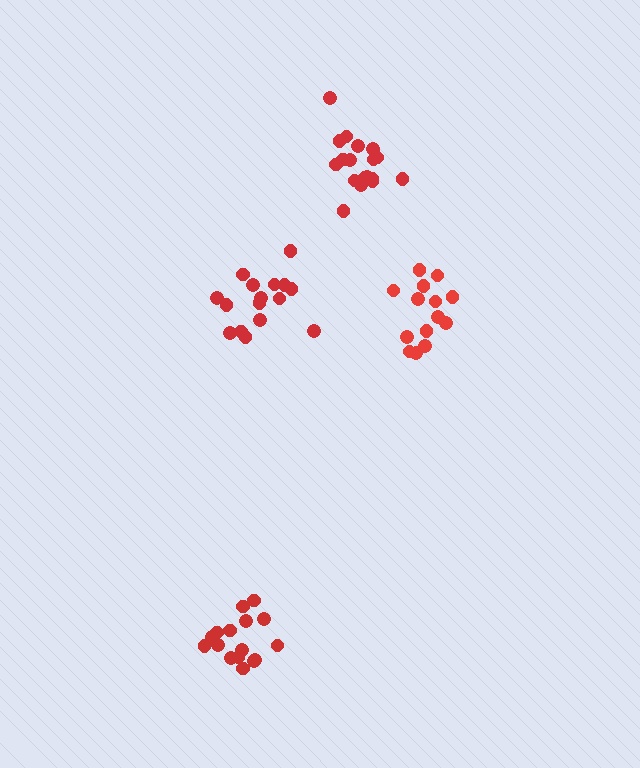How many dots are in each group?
Group 1: 14 dots, Group 2: 16 dots, Group 3: 16 dots, Group 4: 18 dots (64 total).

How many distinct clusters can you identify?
There are 4 distinct clusters.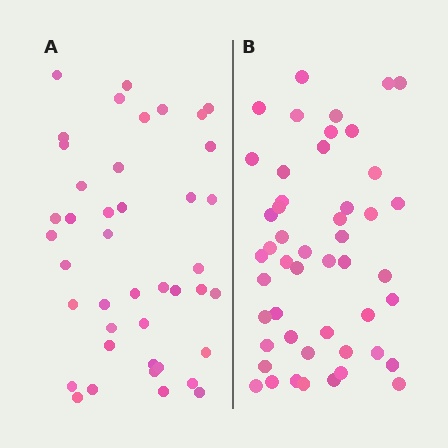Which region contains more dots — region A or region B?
Region B (the right region) has more dots.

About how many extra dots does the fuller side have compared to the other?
Region B has roughly 8 or so more dots than region A.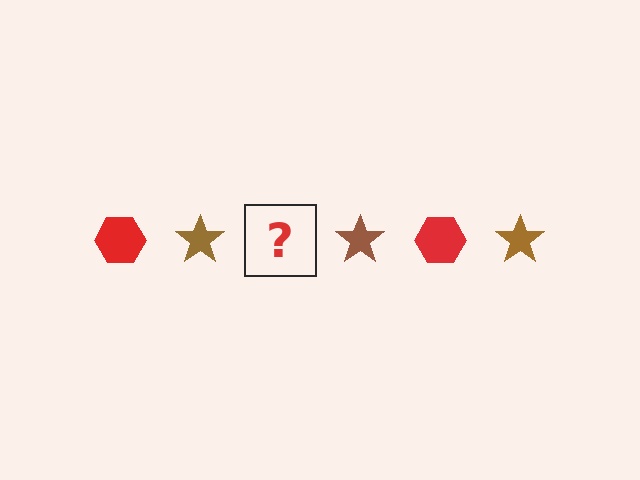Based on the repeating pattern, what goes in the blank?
The blank should be a red hexagon.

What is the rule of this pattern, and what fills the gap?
The rule is that the pattern alternates between red hexagon and brown star. The gap should be filled with a red hexagon.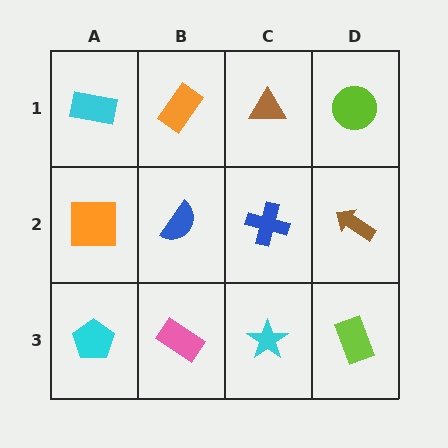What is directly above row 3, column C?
A blue cross.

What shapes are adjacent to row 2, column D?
A lime circle (row 1, column D), a lime rectangle (row 3, column D), a blue cross (row 2, column C).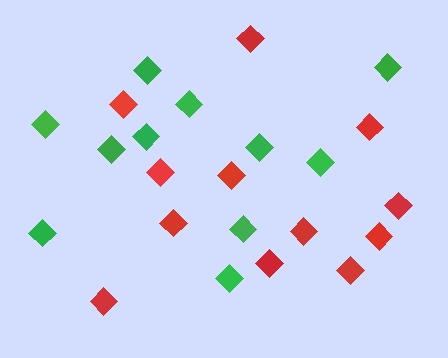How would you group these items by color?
There are 2 groups: one group of red diamonds (12) and one group of green diamonds (11).